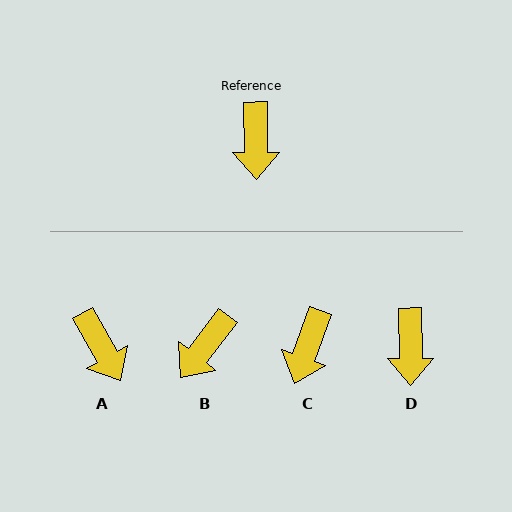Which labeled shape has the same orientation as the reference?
D.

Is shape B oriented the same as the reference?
No, it is off by about 38 degrees.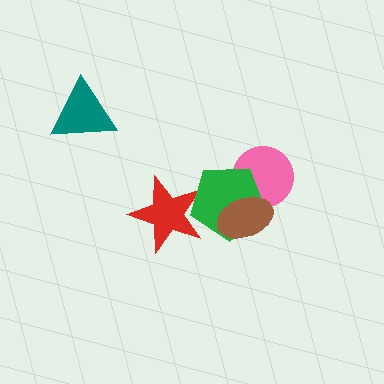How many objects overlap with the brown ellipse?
2 objects overlap with the brown ellipse.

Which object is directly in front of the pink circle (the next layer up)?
The green pentagon is directly in front of the pink circle.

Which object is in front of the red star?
The green pentagon is in front of the red star.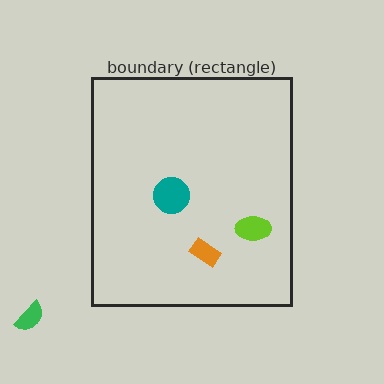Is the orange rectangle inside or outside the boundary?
Inside.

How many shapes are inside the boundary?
3 inside, 1 outside.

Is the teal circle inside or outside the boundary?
Inside.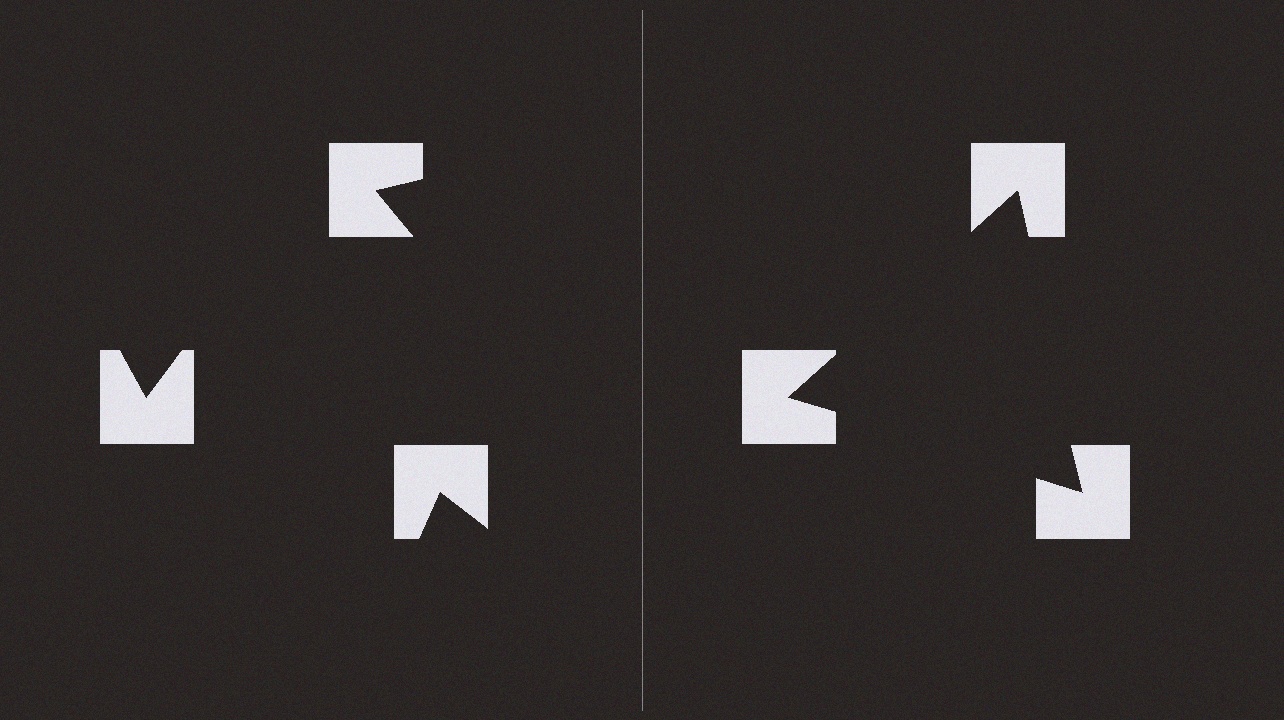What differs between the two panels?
The notched squares are positioned identically on both sides; only the wedge orientations differ. On the right they align to a triangle; on the left they are misaligned.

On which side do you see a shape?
An illusory triangle appears on the right side. On the left side the wedge cuts are rotated, so no coherent shape forms.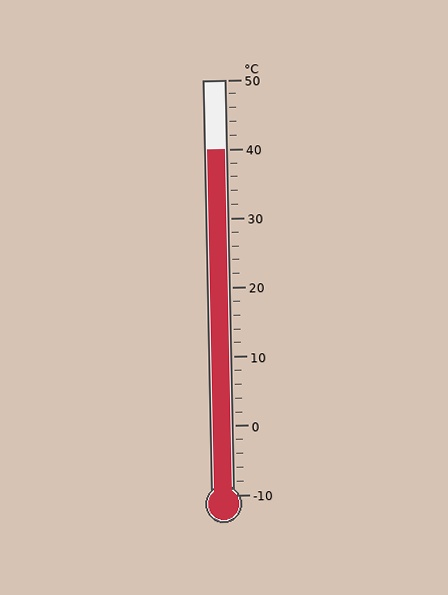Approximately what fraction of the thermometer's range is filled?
The thermometer is filled to approximately 85% of its range.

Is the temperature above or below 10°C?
The temperature is above 10°C.